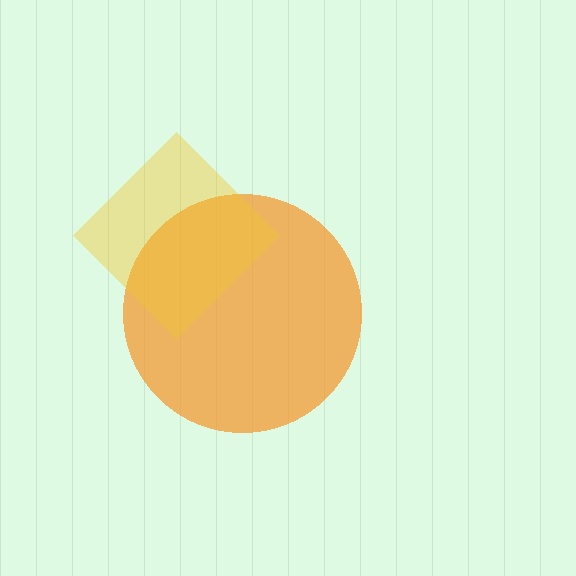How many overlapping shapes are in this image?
There are 2 overlapping shapes in the image.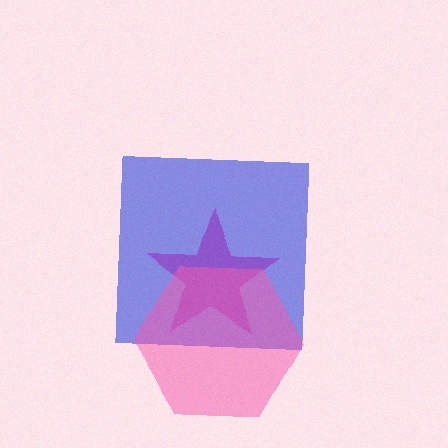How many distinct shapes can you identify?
There are 3 distinct shapes: a blue square, a purple star, a pink hexagon.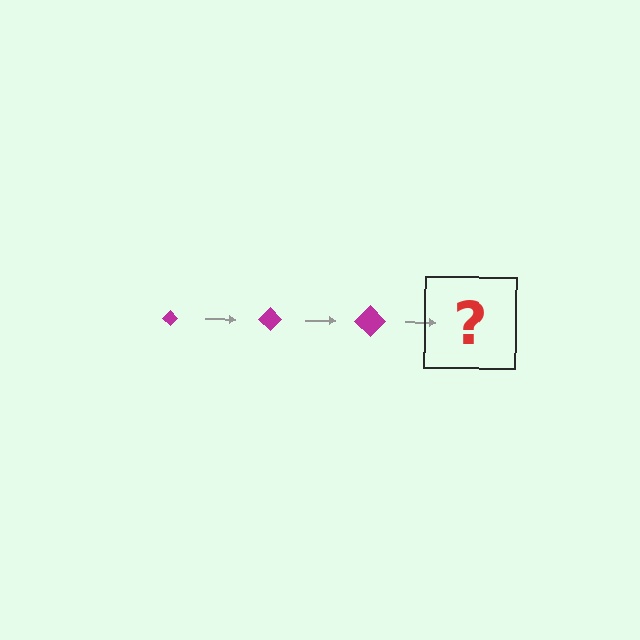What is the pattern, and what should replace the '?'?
The pattern is that the diamond gets progressively larger each step. The '?' should be a magenta diamond, larger than the previous one.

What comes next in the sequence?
The next element should be a magenta diamond, larger than the previous one.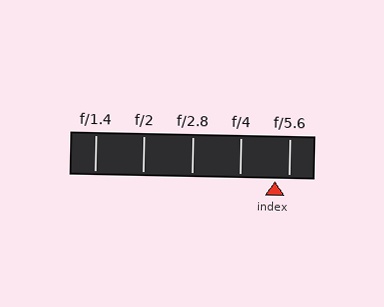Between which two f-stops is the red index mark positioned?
The index mark is between f/4 and f/5.6.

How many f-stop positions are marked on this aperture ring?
There are 5 f-stop positions marked.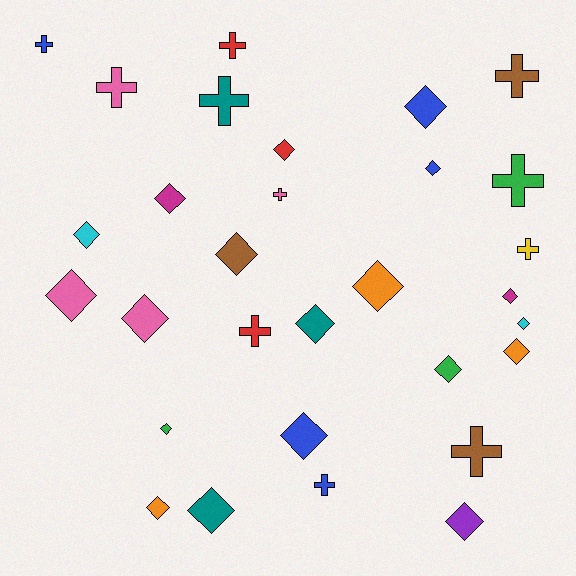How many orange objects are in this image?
There are 3 orange objects.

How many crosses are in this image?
There are 11 crosses.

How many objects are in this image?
There are 30 objects.